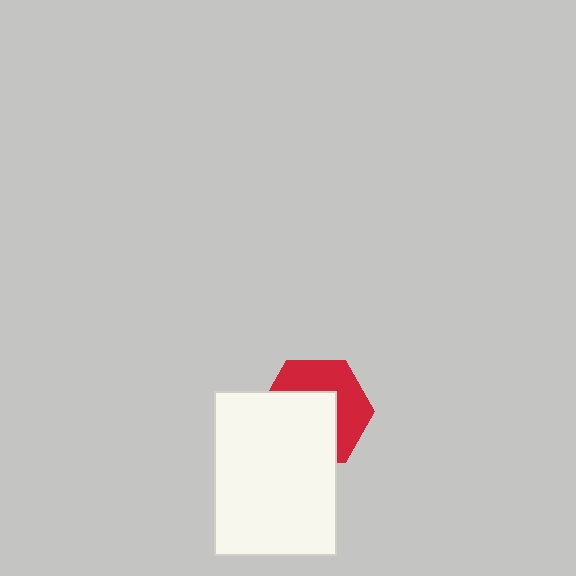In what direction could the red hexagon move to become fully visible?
The red hexagon could move toward the upper-right. That would shift it out from behind the white rectangle entirely.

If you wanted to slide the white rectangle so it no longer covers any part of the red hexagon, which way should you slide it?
Slide it toward the lower-left — that is the most direct way to separate the two shapes.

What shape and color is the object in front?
The object in front is a white rectangle.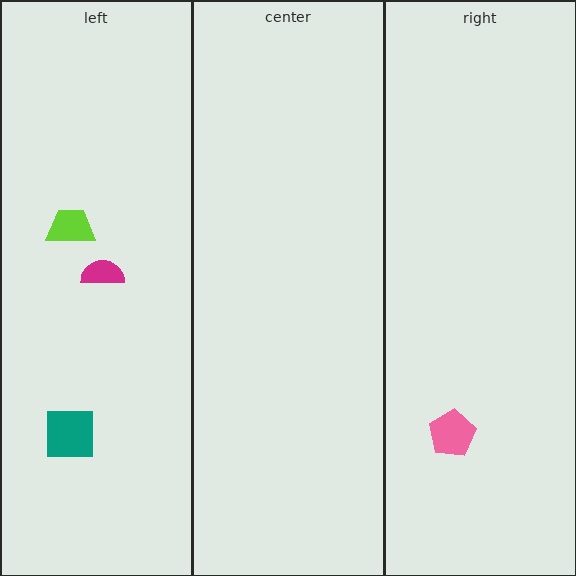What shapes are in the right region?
The pink pentagon.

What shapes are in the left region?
The teal square, the magenta semicircle, the lime trapezoid.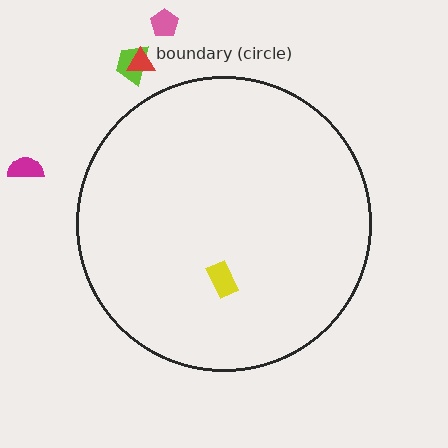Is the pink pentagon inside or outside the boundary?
Outside.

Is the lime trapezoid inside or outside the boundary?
Outside.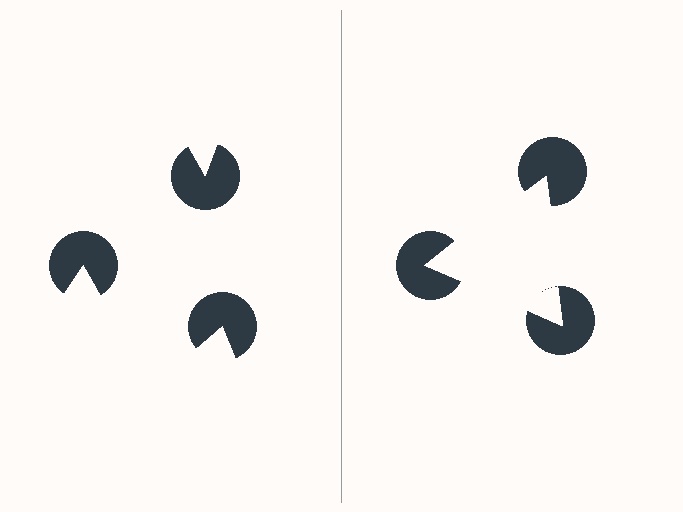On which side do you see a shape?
An illusory triangle appears on the right side. On the left side the wedge cuts are rotated, so no coherent shape forms.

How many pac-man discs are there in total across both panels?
6 — 3 on each side.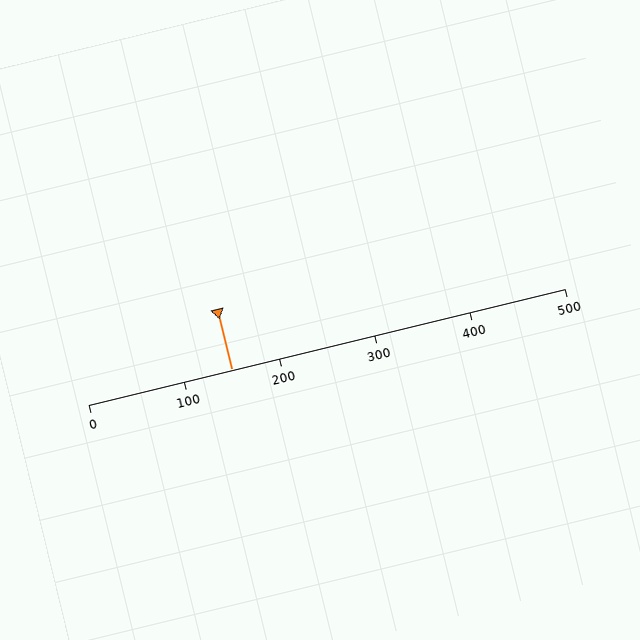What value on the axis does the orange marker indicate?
The marker indicates approximately 150.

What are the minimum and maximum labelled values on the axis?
The axis runs from 0 to 500.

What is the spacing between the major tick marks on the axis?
The major ticks are spaced 100 apart.